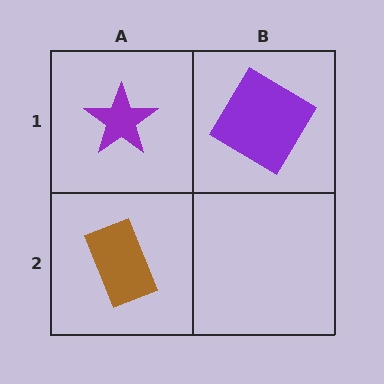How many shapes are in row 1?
2 shapes.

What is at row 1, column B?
A purple diamond.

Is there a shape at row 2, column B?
No, that cell is empty.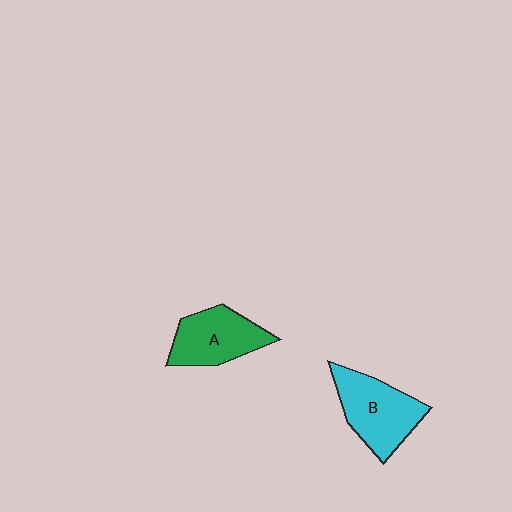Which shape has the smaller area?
Shape A (green).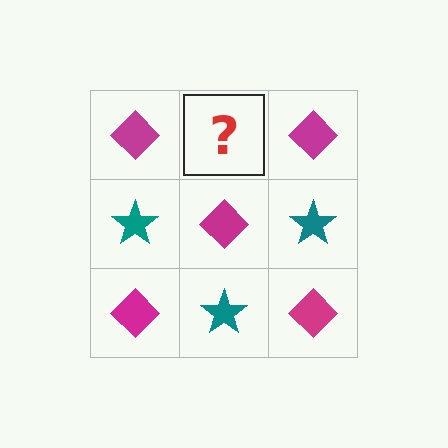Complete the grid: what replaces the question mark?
The question mark should be replaced with a teal star.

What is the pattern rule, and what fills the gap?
The rule is that it alternates magenta diamond and teal star in a checkerboard pattern. The gap should be filled with a teal star.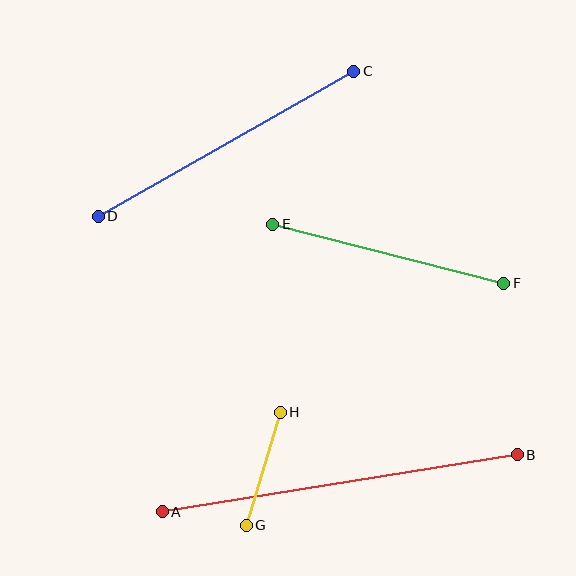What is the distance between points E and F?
The distance is approximately 239 pixels.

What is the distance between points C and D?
The distance is approximately 294 pixels.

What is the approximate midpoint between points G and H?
The midpoint is at approximately (263, 469) pixels.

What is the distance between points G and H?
The distance is approximately 118 pixels.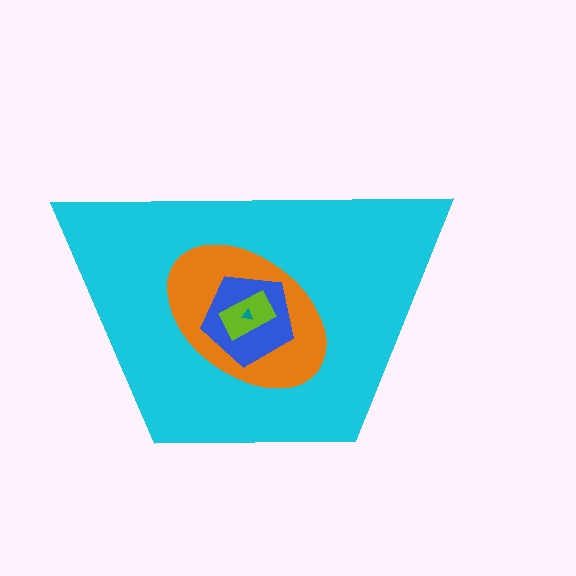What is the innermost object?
The teal triangle.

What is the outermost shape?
The cyan trapezoid.